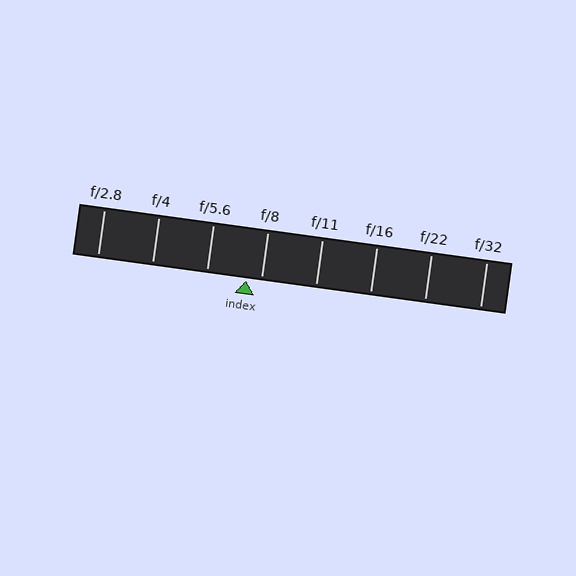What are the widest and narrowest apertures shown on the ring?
The widest aperture shown is f/2.8 and the narrowest is f/32.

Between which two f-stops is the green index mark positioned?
The index mark is between f/5.6 and f/8.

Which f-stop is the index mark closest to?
The index mark is closest to f/8.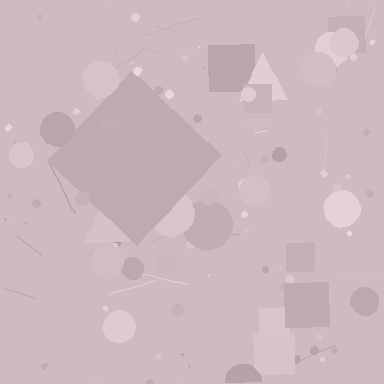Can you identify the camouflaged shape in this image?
The camouflaged shape is a diamond.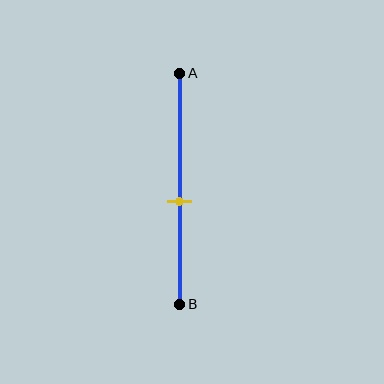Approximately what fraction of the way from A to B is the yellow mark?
The yellow mark is approximately 55% of the way from A to B.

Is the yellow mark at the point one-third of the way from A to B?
No, the mark is at about 55% from A, not at the 33% one-third point.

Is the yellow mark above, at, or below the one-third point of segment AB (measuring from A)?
The yellow mark is below the one-third point of segment AB.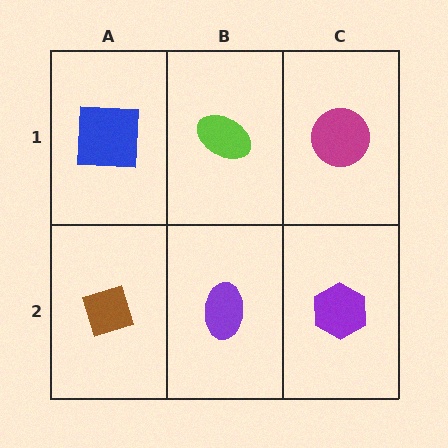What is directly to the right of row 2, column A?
A purple ellipse.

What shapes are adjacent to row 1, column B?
A purple ellipse (row 2, column B), a blue square (row 1, column A), a magenta circle (row 1, column C).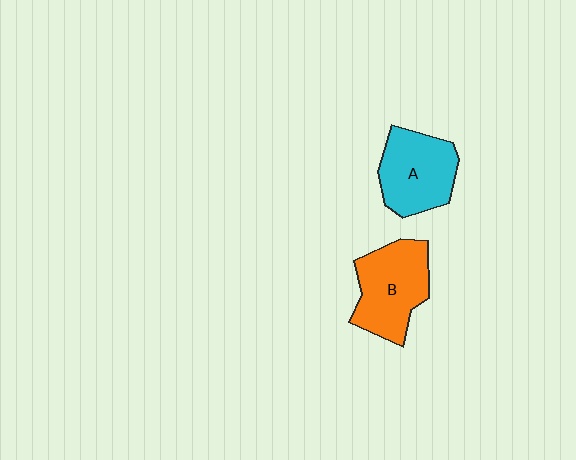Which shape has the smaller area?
Shape A (cyan).